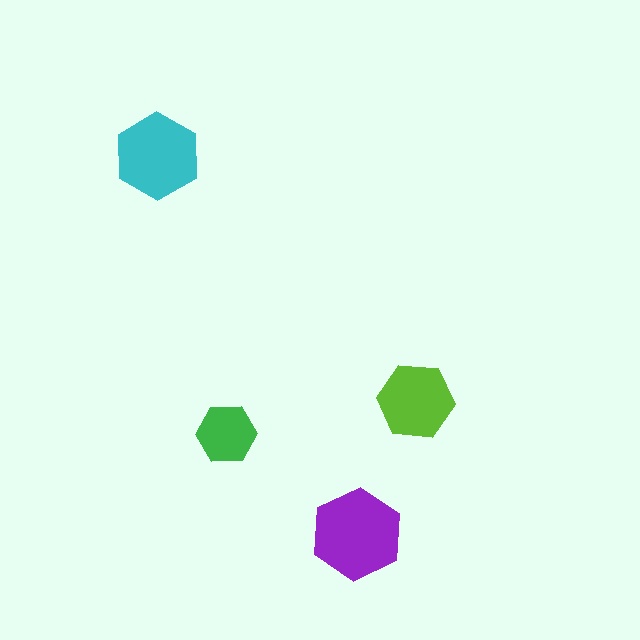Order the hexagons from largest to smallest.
the purple one, the cyan one, the lime one, the green one.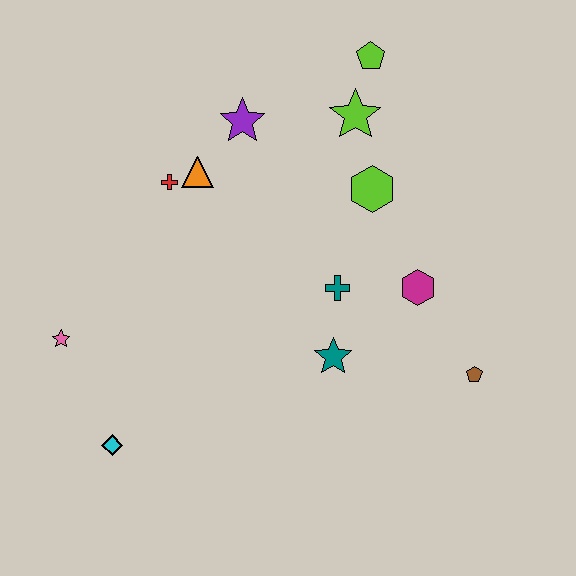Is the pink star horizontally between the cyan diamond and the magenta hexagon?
No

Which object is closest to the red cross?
The orange triangle is closest to the red cross.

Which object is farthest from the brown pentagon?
The pink star is farthest from the brown pentagon.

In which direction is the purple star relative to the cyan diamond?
The purple star is above the cyan diamond.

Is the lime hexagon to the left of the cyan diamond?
No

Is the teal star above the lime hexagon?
No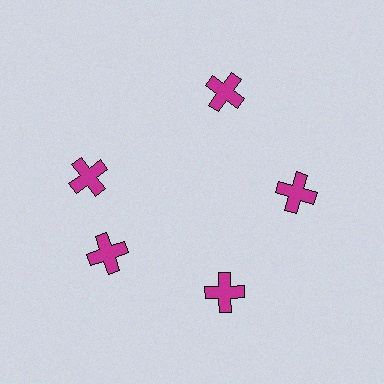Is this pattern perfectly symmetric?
No. The 5 magenta crosses are arranged in a ring, but one element near the 10 o'clock position is rotated out of alignment along the ring, breaking the 5-fold rotational symmetry.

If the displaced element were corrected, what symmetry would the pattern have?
It would have 5-fold rotational symmetry — the pattern would map onto itself every 72 degrees.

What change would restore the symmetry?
The symmetry would be restored by rotating it back into even spacing with its neighbors so that all 5 crosses sit at equal angles and equal distance from the center.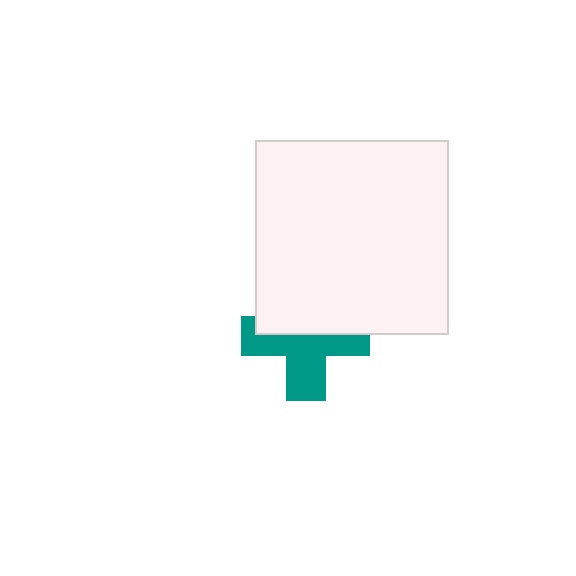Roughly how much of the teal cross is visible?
About half of it is visible (roughly 54%).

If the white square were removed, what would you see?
You would see the complete teal cross.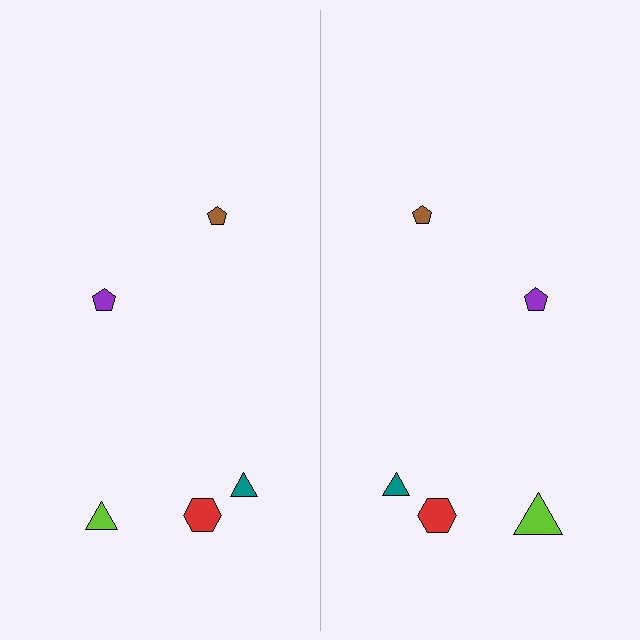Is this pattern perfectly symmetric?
No, the pattern is not perfectly symmetric. The lime triangle on the right side has a different size than its mirror counterpart.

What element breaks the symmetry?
The lime triangle on the right side has a different size than its mirror counterpart.